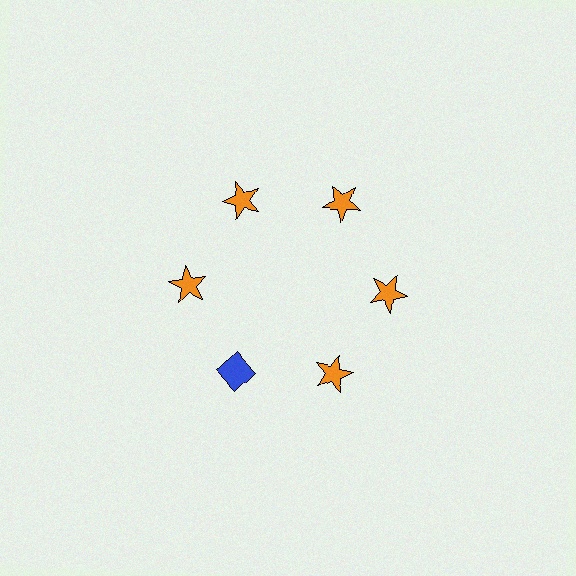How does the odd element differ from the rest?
It differs in both color (blue instead of orange) and shape (diamond instead of star).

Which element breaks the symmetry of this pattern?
The blue diamond at roughly the 7 o'clock position breaks the symmetry. All other shapes are orange stars.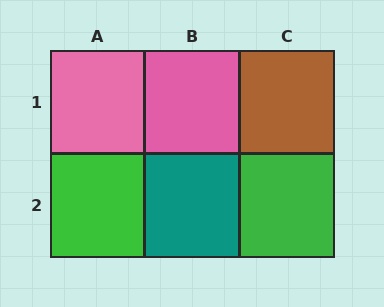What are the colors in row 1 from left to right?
Pink, pink, brown.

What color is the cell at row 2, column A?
Green.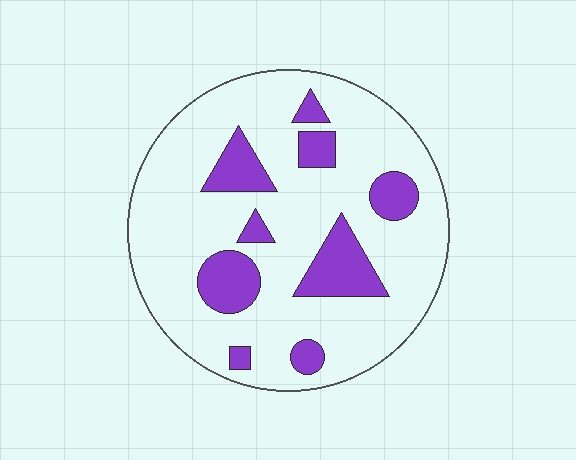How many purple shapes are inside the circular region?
9.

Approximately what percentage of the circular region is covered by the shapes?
Approximately 20%.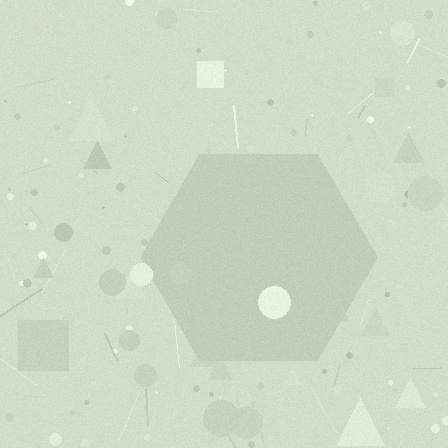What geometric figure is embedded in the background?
A hexagon is embedded in the background.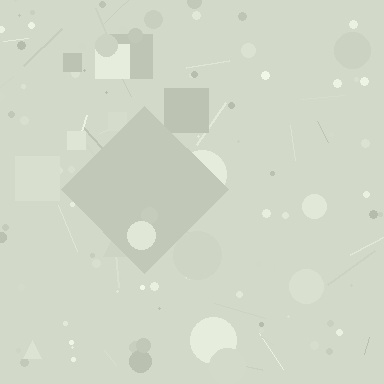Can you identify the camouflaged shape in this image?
The camouflaged shape is a diamond.